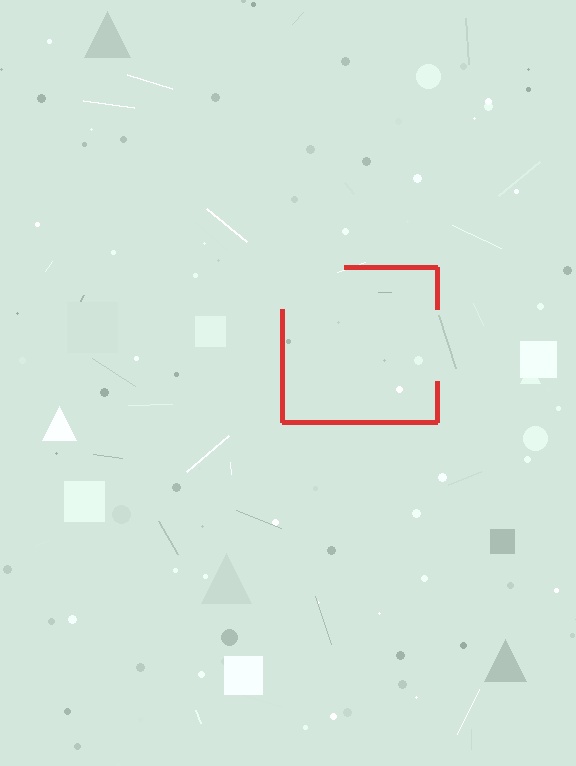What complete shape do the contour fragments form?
The contour fragments form a square.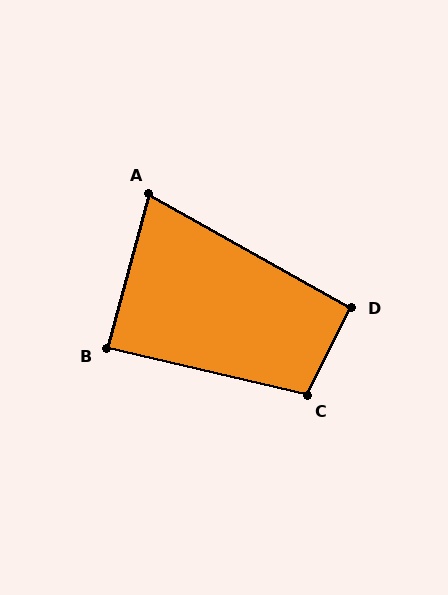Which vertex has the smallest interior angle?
A, at approximately 76 degrees.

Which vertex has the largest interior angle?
C, at approximately 104 degrees.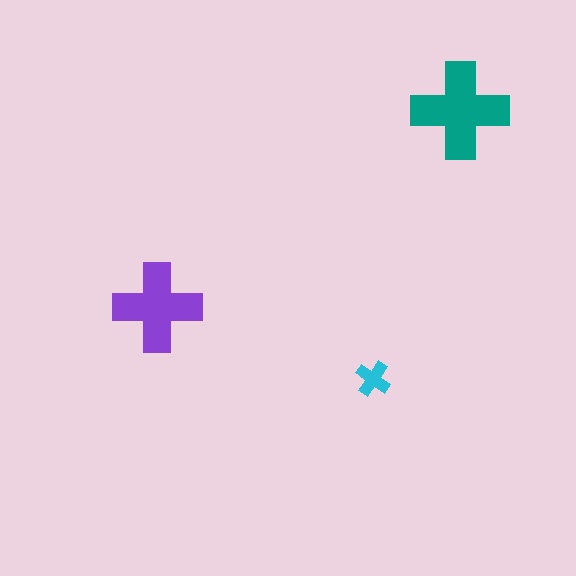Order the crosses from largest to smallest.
the teal one, the purple one, the cyan one.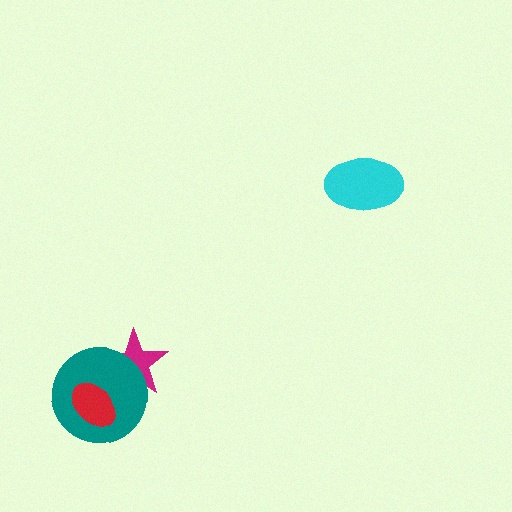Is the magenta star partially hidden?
Yes, it is partially covered by another shape.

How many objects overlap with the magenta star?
1 object overlaps with the magenta star.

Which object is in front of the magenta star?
The teal circle is in front of the magenta star.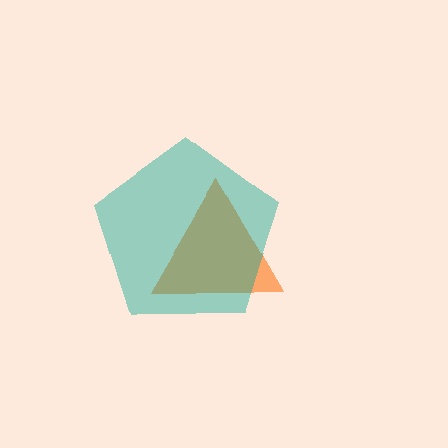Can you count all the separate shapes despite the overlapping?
Yes, there are 2 separate shapes.